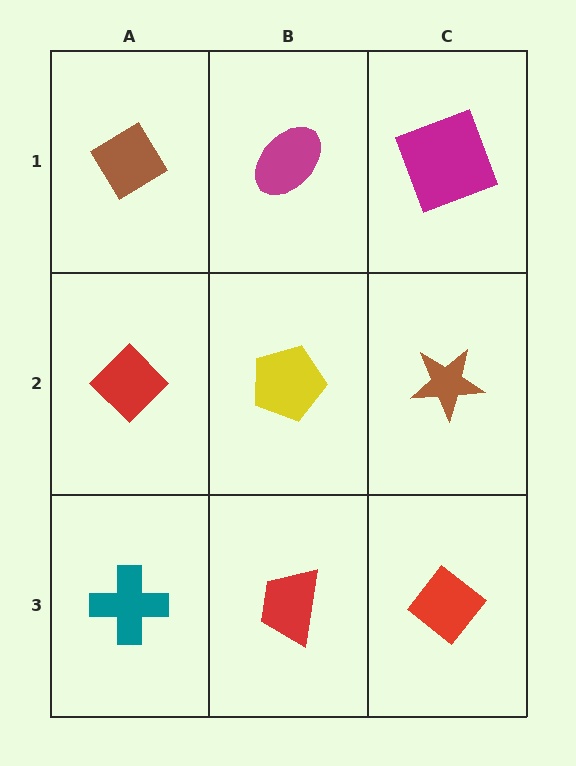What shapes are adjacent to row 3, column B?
A yellow pentagon (row 2, column B), a teal cross (row 3, column A), a red diamond (row 3, column C).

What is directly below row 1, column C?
A brown star.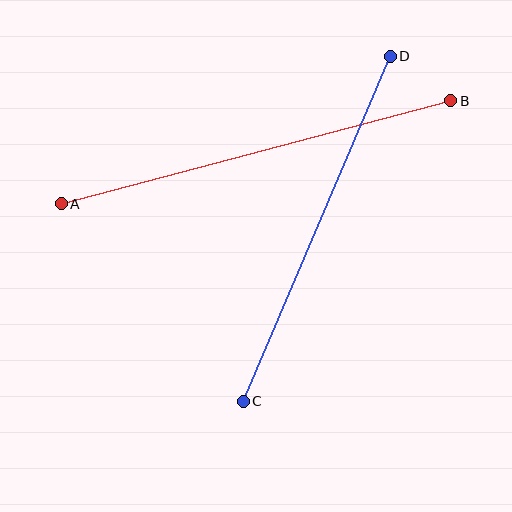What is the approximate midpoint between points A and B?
The midpoint is at approximately (256, 152) pixels.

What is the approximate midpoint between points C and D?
The midpoint is at approximately (317, 229) pixels.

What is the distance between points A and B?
The distance is approximately 403 pixels.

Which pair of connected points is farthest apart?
Points A and B are farthest apart.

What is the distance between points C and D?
The distance is approximately 375 pixels.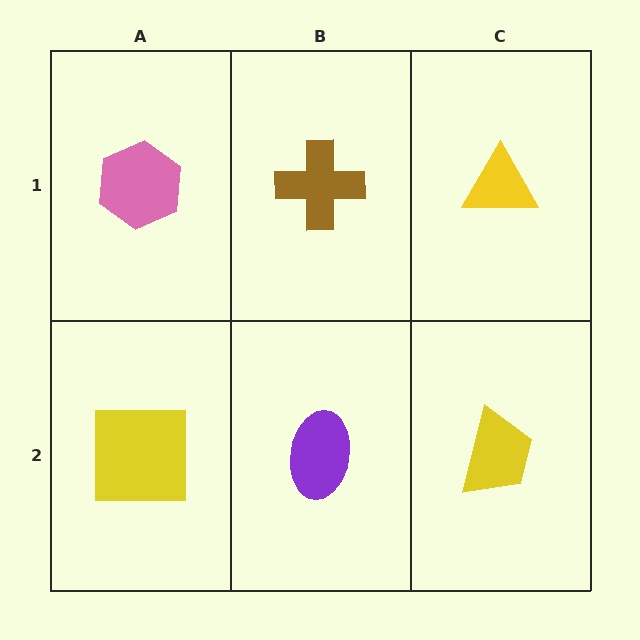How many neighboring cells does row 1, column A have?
2.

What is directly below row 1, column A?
A yellow square.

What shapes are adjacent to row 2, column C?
A yellow triangle (row 1, column C), a purple ellipse (row 2, column B).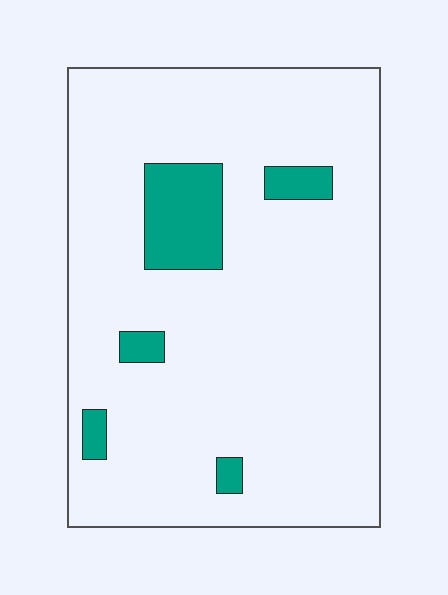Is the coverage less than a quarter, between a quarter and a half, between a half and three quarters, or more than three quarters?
Less than a quarter.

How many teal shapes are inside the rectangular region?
5.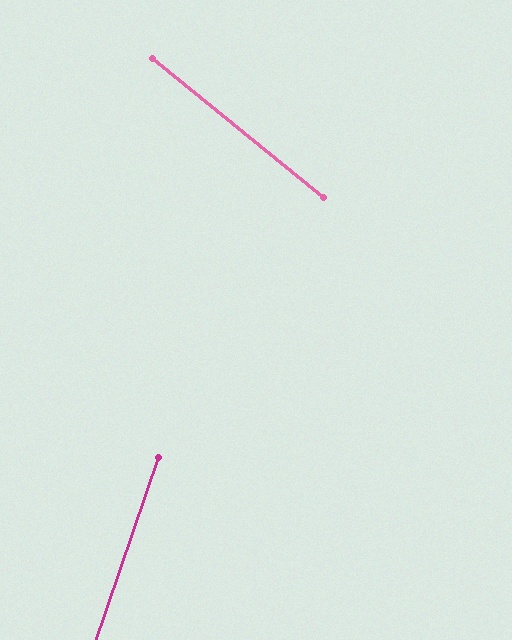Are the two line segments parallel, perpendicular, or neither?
Neither parallel nor perpendicular — they differ by about 70°.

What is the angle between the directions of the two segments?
Approximately 70 degrees.